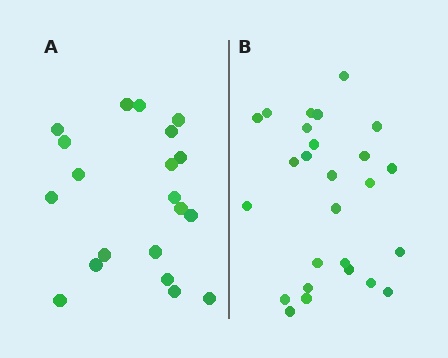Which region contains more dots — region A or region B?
Region B (the right region) has more dots.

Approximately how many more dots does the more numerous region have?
Region B has about 6 more dots than region A.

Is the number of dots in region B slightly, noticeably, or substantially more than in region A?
Region B has noticeably more, but not dramatically so. The ratio is roughly 1.3 to 1.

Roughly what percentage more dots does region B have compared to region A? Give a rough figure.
About 30% more.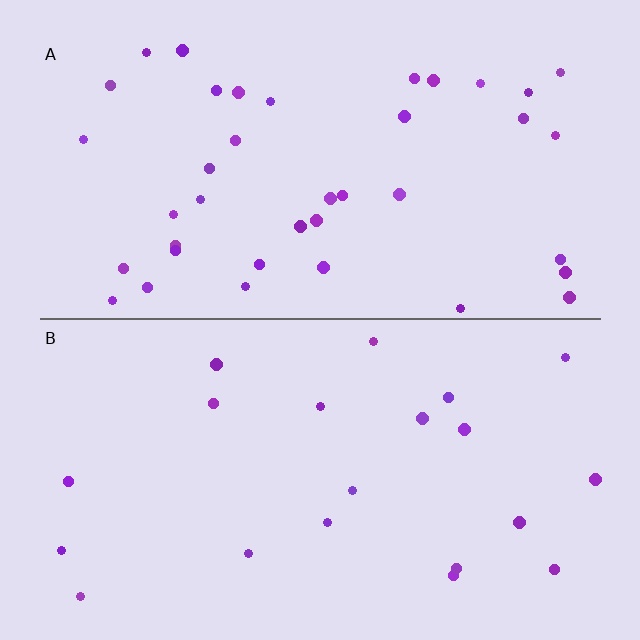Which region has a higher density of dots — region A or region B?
A (the top).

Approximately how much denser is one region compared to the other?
Approximately 1.9× — region A over region B.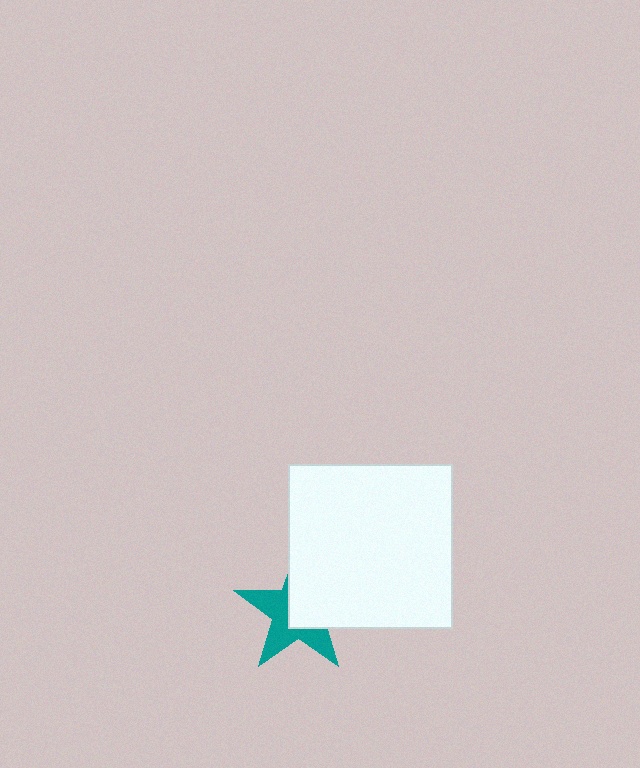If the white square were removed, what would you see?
You would see the complete teal star.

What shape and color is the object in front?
The object in front is a white square.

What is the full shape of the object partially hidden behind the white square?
The partially hidden object is a teal star.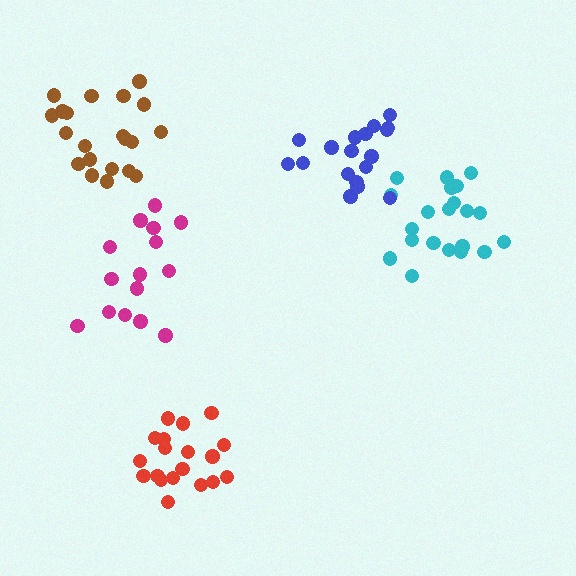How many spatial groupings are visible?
There are 5 spatial groupings.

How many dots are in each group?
Group 1: 21 dots, Group 2: 19 dots, Group 3: 15 dots, Group 4: 18 dots, Group 5: 21 dots (94 total).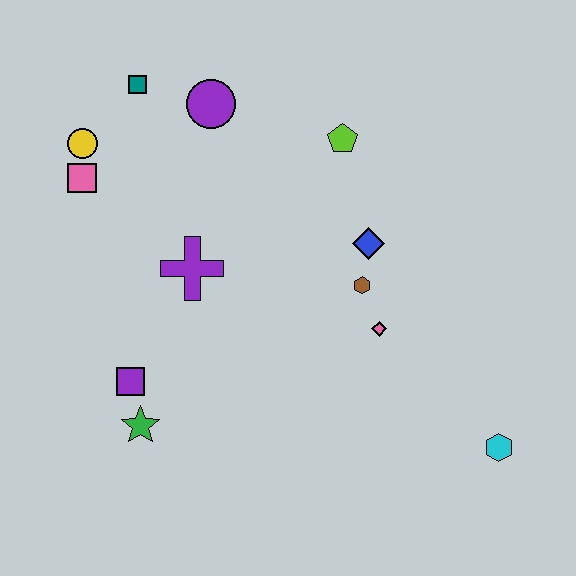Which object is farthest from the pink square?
The cyan hexagon is farthest from the pink square.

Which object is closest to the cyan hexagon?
The pink diamond is closest to the cyan hexagon.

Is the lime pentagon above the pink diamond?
Yes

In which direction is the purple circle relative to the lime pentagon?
The purple circle is to the left of the lime pentagon.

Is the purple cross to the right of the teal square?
Yes